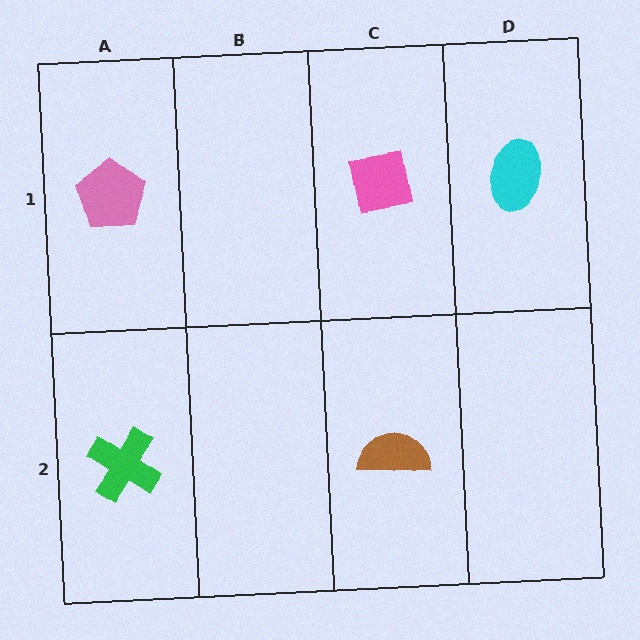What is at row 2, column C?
A brown semicircle.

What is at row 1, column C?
A pink square.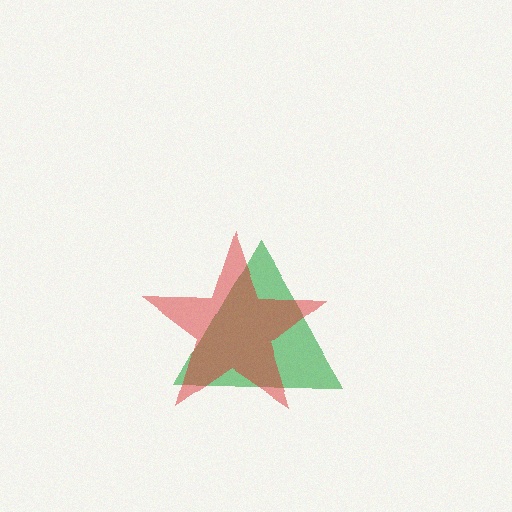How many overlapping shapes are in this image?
There are 2 overlapping shapes in the image.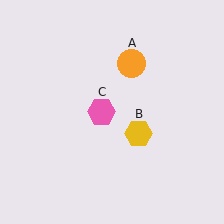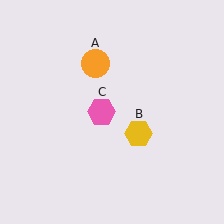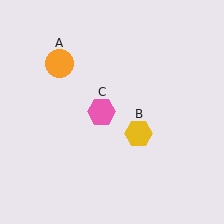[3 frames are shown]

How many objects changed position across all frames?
1 object changed position: orange circle (object A).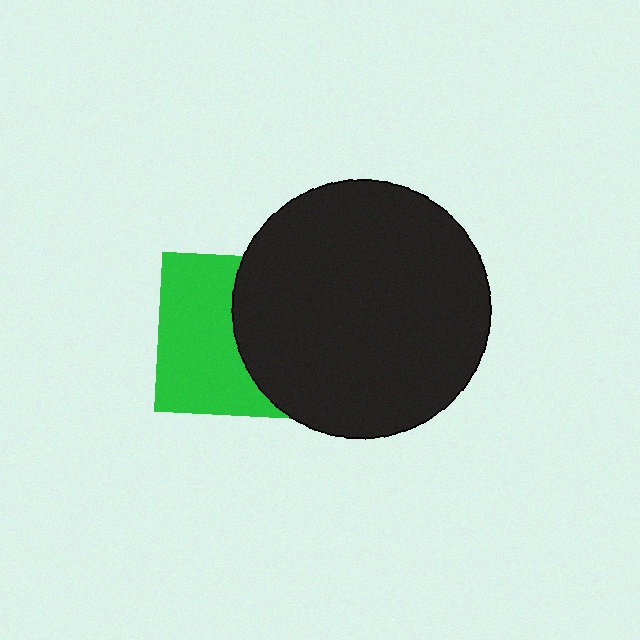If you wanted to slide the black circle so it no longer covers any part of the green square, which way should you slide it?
Slide it right — that is the most direct way to separate the two shapes.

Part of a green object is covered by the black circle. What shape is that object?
It is a square.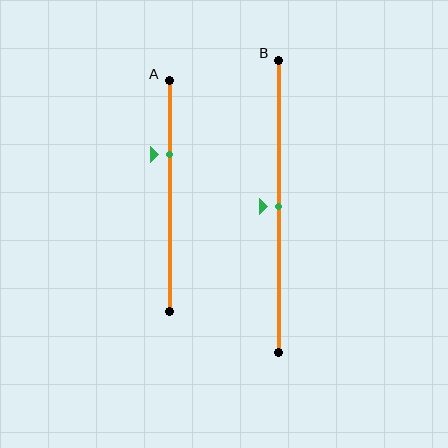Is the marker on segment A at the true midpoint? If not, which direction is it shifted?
No, the marker on segment A is shifted upward by about 18% of the segment length.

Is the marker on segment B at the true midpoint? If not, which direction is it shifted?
Yes, the marker on segment B is at the true midpoint.